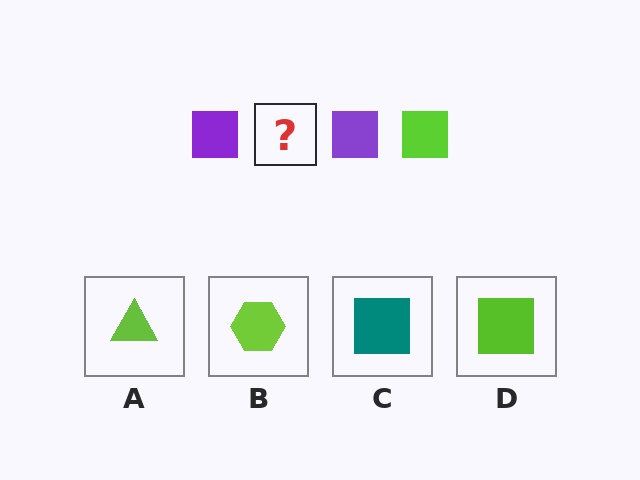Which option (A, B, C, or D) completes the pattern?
D.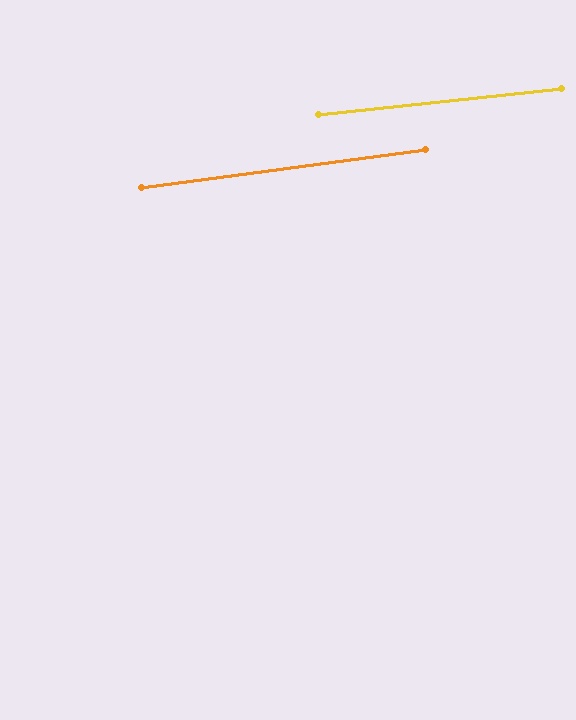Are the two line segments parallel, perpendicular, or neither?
Parallel — their directions differ by only 1.5°.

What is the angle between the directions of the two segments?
Approximately 2 degrees.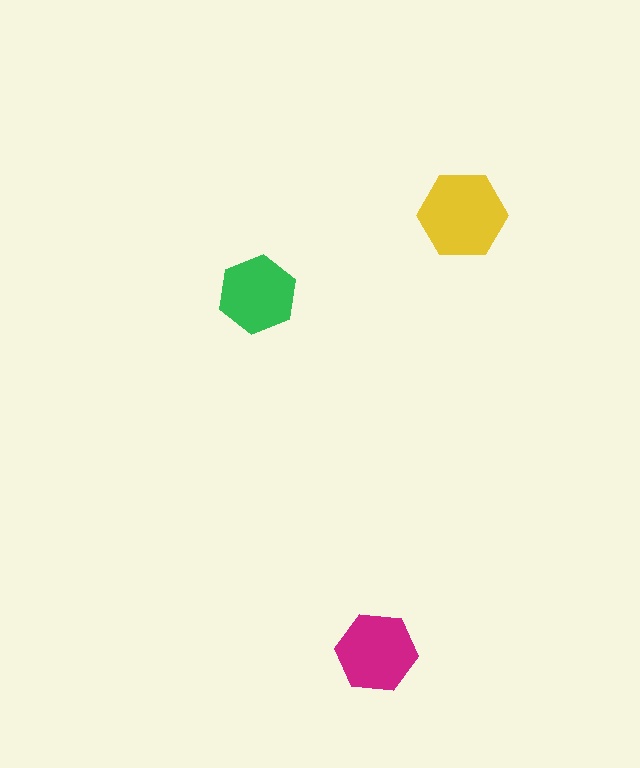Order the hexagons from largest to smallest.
the yellow one, the magenta one, the green one.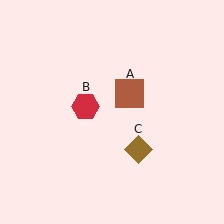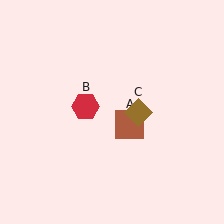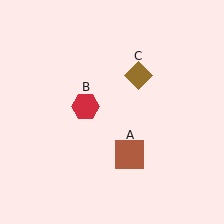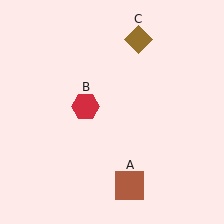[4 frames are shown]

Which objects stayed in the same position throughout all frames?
Red hexagon (object B) remained stationary.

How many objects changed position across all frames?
2 objects changed position: brown square (object A), brown diamond (object C).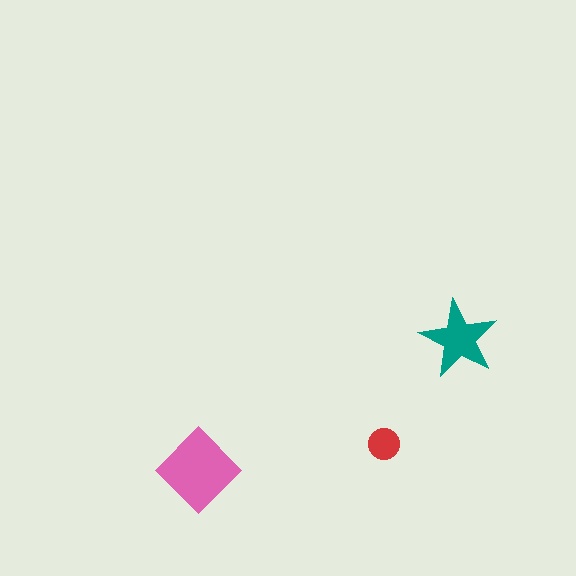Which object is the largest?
The pink diamond.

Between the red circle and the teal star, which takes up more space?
The teal star.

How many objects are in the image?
There are 3 objects in the image.